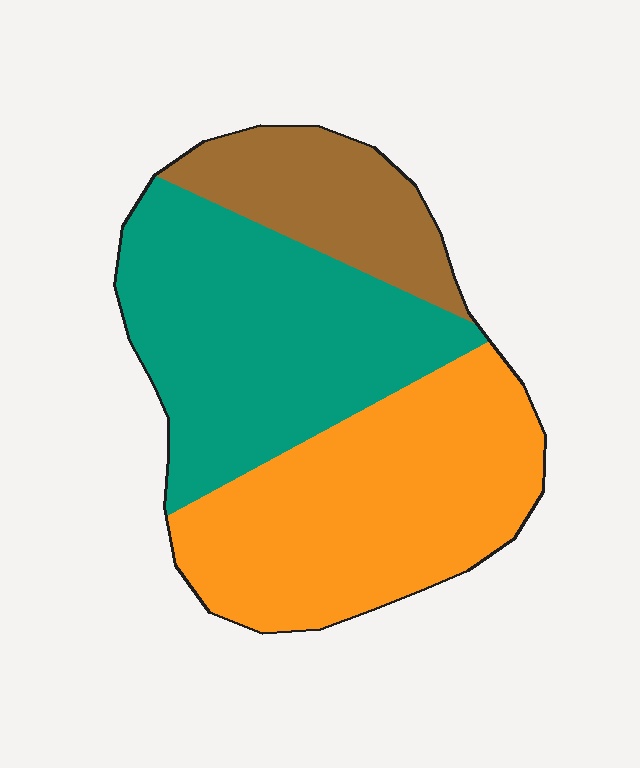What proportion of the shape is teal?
Teal takes up between a quarter and a half of the shape.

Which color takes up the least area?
Brown, at roughly 20%.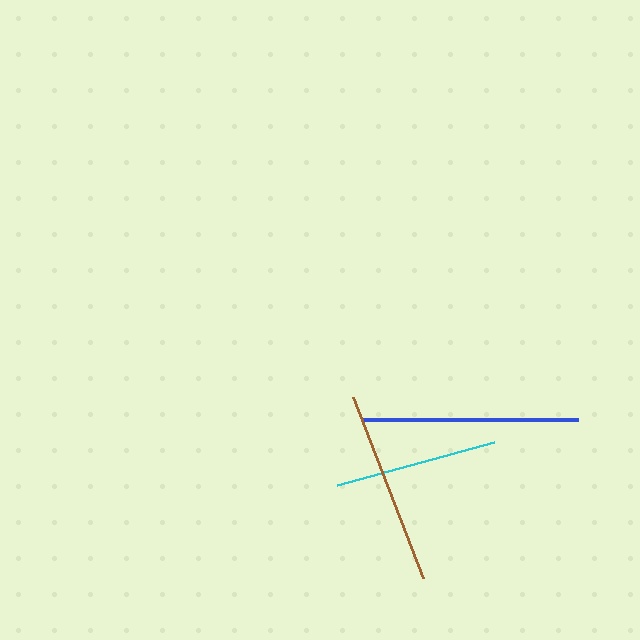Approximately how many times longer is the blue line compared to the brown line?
The blue line is approximately 1.1 times the length of the brown line.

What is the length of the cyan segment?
The cyan segment is approximately 163 pixels long.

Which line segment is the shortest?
The cyan line is the shortest at approximately 163 pixels.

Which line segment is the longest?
The blue line is the longest at approximately 216 pixels.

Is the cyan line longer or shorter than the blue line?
The blue line is longer than the cyan line.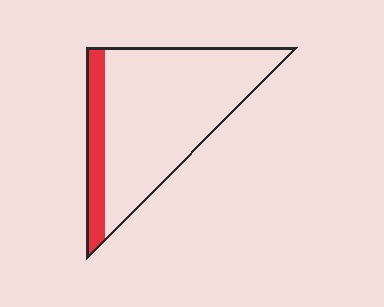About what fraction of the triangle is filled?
About one sixth (1/6).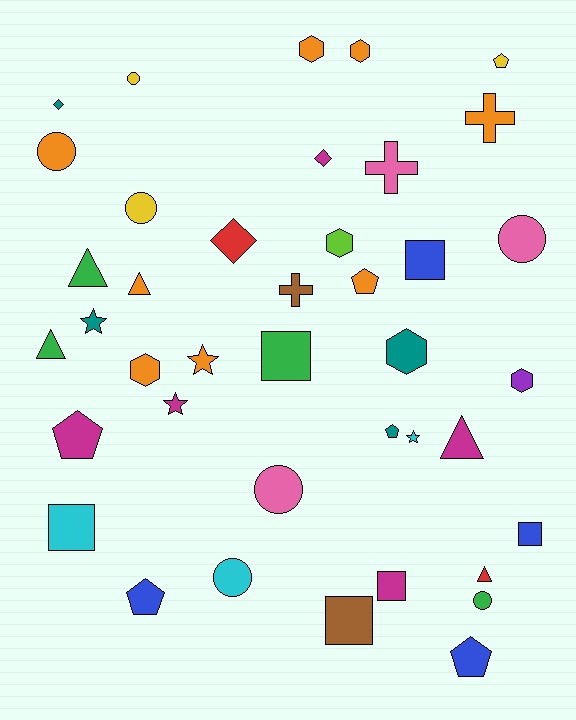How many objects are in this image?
There are 40 objects.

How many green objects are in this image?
There are 4 green objects.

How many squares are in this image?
There are 6 squares.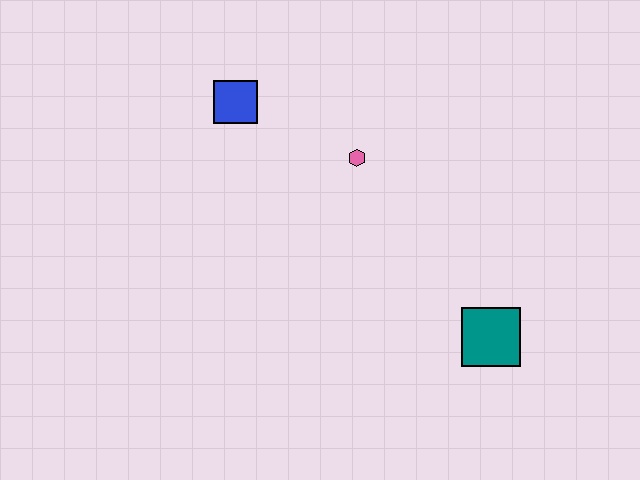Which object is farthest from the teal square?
The blue square is farthest from the teal square.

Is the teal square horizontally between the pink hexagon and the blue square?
No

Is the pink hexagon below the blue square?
Yes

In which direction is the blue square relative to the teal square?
The blue square is to the left of the teal square.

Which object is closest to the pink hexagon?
The blue square is closest to the pink hexagon.